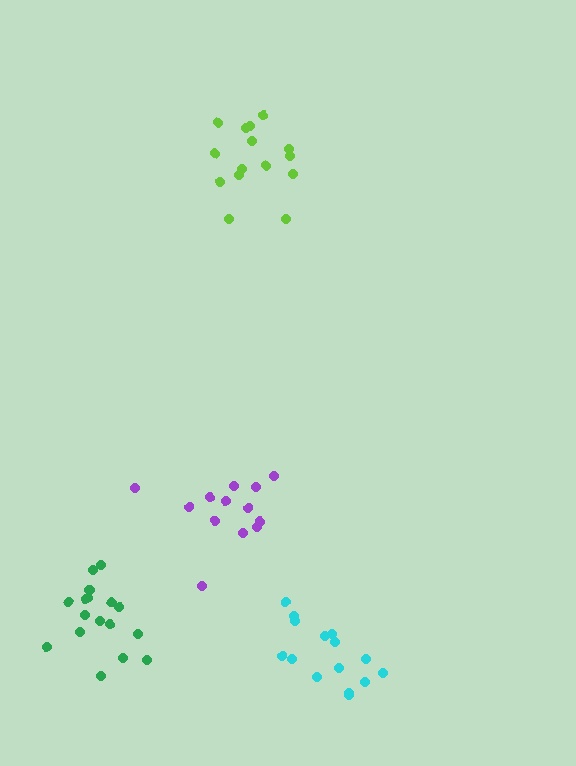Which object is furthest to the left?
The green cluster is leftmost.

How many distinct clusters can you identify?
There are 4 distinct clusters.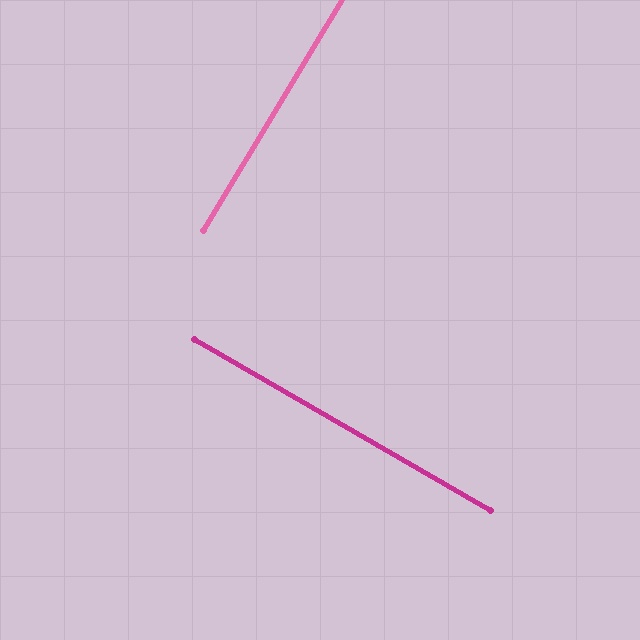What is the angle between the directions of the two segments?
Approximately 89 degrees.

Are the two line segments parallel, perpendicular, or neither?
Perpendicular — they meet at approximately 89°.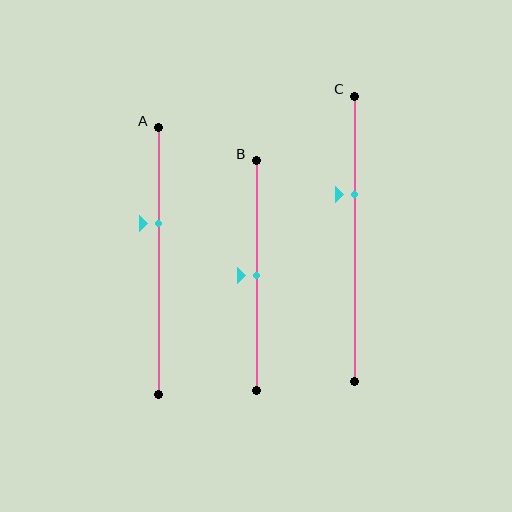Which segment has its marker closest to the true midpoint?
Segment B has its marker closest to the true midpoint.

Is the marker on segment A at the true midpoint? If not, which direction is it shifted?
No, the marker on segment A is shifted upward by about 14% of the segment length.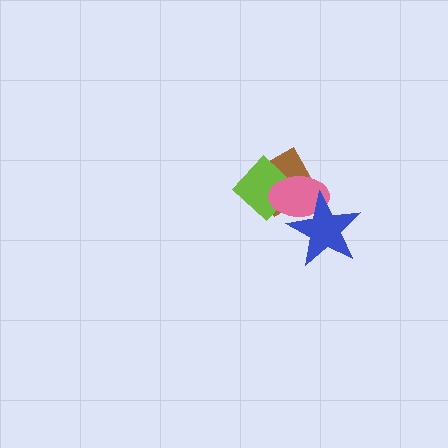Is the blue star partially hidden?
No, no other shape covers it.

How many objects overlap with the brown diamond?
3 objects overlap with the brown diamond.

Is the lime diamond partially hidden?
Yes, it is partially covered by another shape.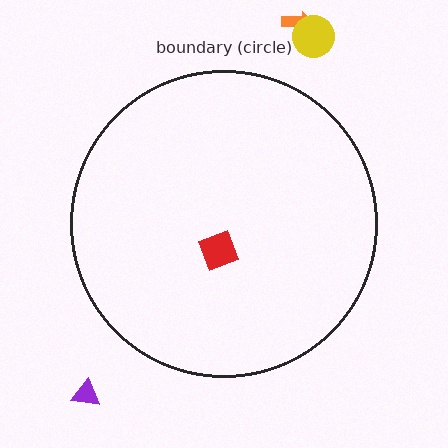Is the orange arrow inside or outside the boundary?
Outside.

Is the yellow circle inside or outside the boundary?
Outside.